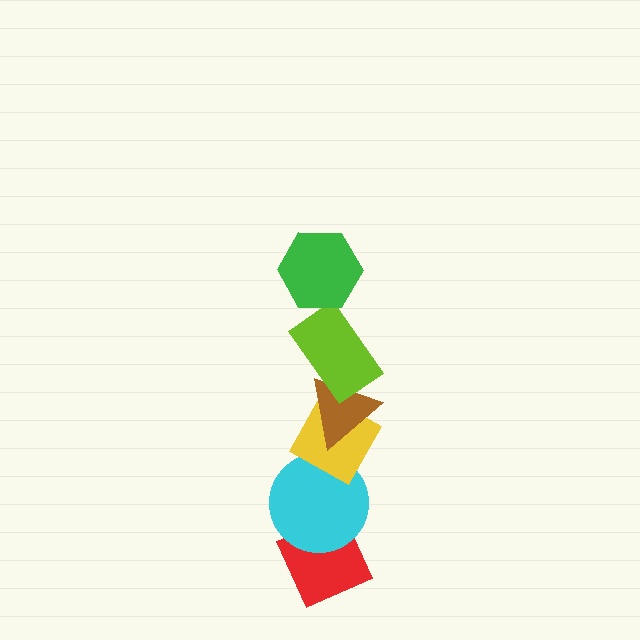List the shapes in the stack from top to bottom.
From top to bottom: the green hexagon, the lime rectangle, the brown triangle, the yellow diamond, the cyan circle, the red diamond.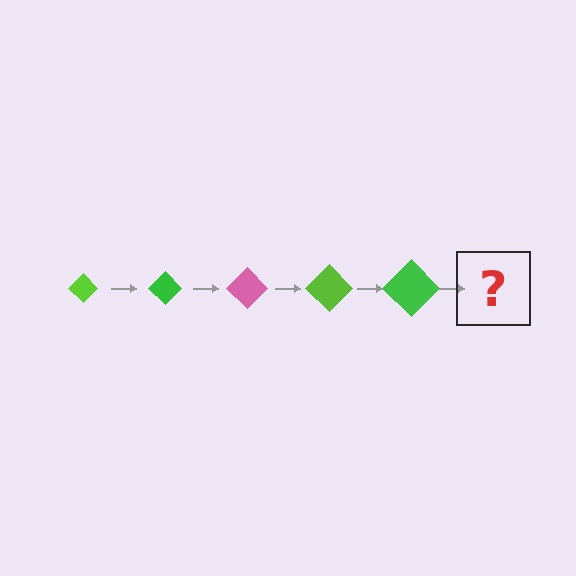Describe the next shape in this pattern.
It should be a pink diamond, larger than the previous one.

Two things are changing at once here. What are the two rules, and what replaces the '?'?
The two rules are that the diamond grows larger each step and the color cycles through lime, green, and pink. The '?' should be a pink diamond, larger than the previous one.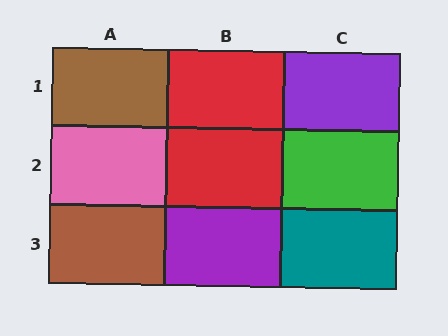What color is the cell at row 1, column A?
Brown.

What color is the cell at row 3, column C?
Teal.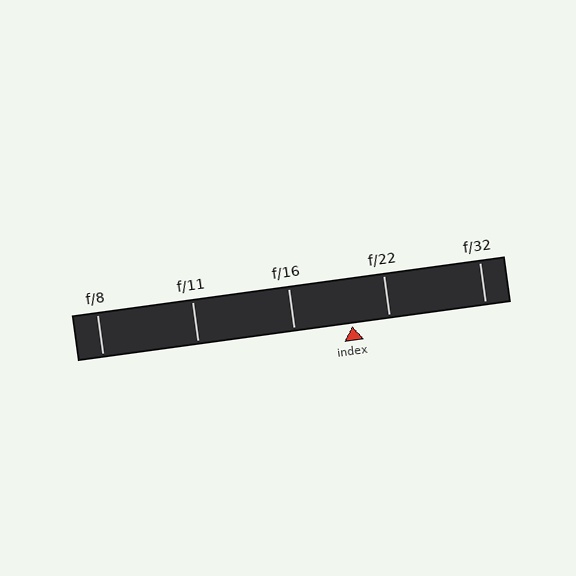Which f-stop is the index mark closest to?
The index mark is closest to f/22.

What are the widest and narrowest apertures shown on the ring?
The widest aperture shown is f/8 and the narrowest is f/32.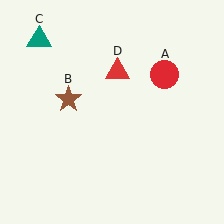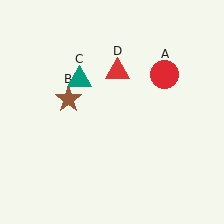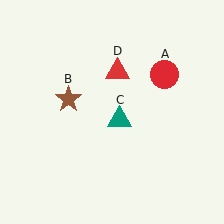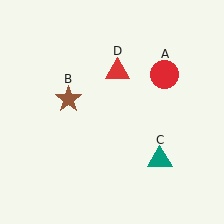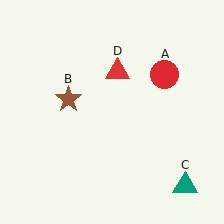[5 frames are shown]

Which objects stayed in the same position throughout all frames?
Red circle (object A) and brown star (object B) and red triangle (object D) remained stationary.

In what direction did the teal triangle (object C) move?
The teal triangle (object C) moved down and to the right.